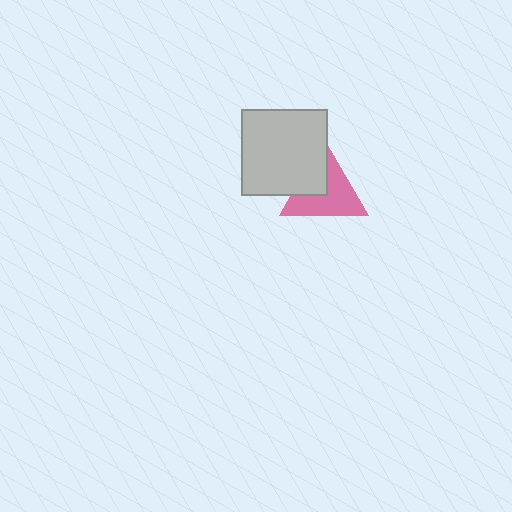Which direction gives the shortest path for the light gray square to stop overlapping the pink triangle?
Moving toward the upper-left gives the shortest separation.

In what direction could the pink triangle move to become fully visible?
The pink triangle could move toward the lower-right. That would shift it out from behind the light gray square entirely.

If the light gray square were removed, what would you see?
You would see the complete pink triangle.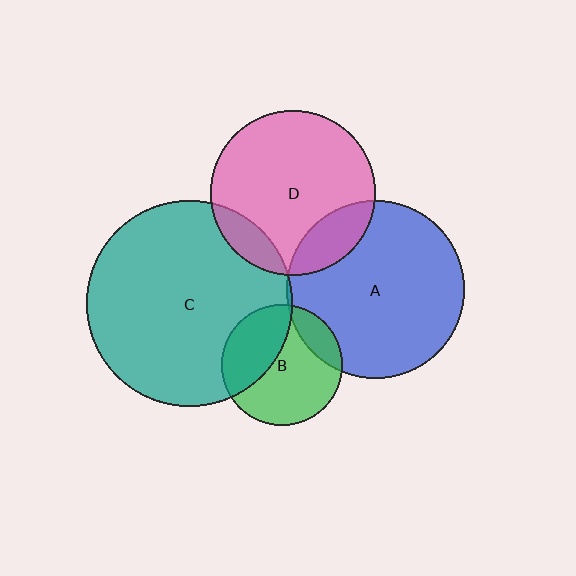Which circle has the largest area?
Circle C (teal).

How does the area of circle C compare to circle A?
Approximately 1.3 times.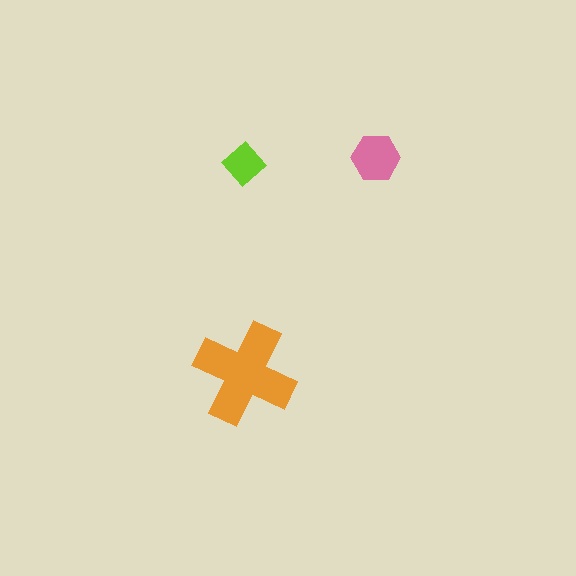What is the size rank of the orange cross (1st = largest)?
1st.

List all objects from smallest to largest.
The lime diamond, the pink hexagon, the orange cross.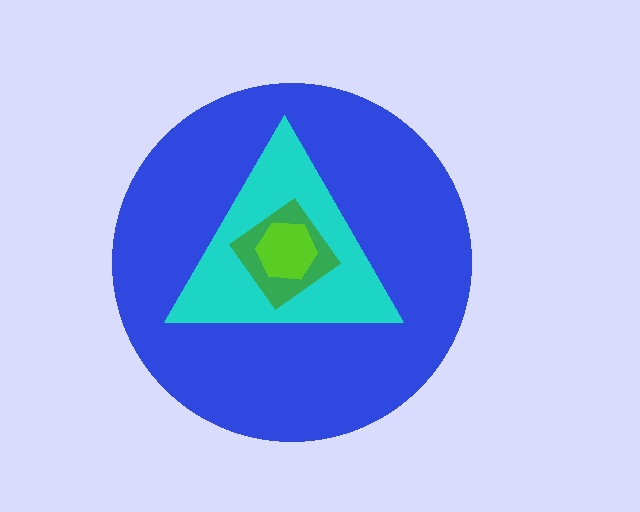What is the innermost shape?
The lime hexagon.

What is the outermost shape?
The blue circle.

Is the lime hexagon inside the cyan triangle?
Yes.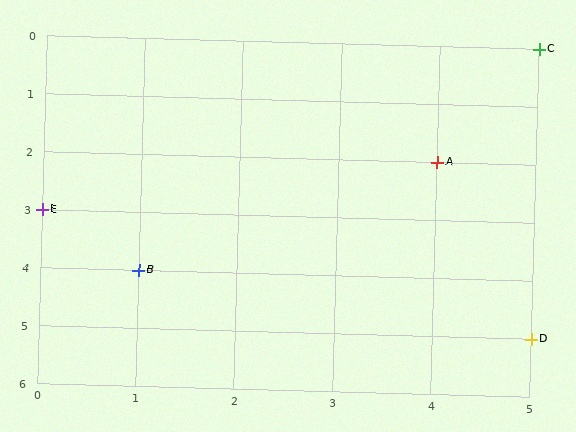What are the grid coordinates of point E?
Point E is at grid coordinates (0, 3).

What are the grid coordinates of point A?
Point A is at grid coordinates (4, 2).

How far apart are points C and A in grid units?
Points C and A are 1 column and 2 rows apart (about 2.2 grid units diagonally).